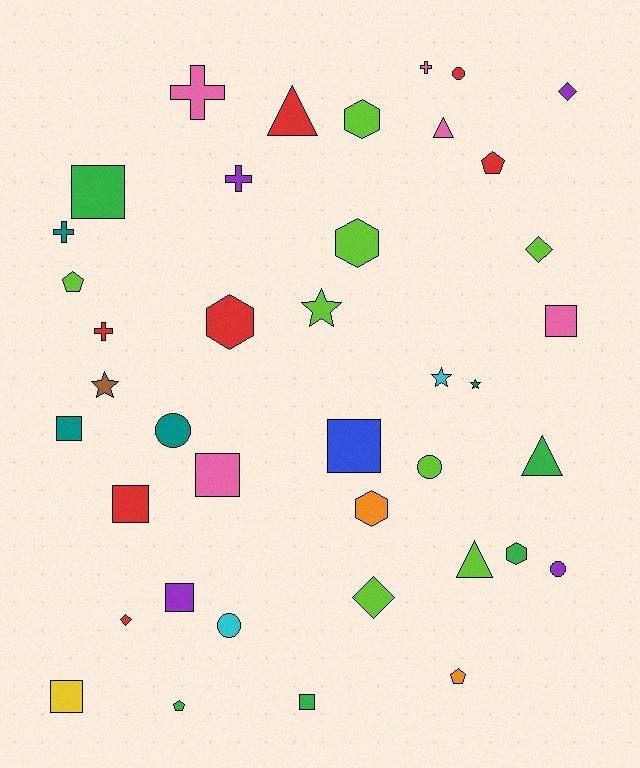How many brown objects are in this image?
There is 1 brown object.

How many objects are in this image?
There are 40 objects.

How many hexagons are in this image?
There are 5 hexagons.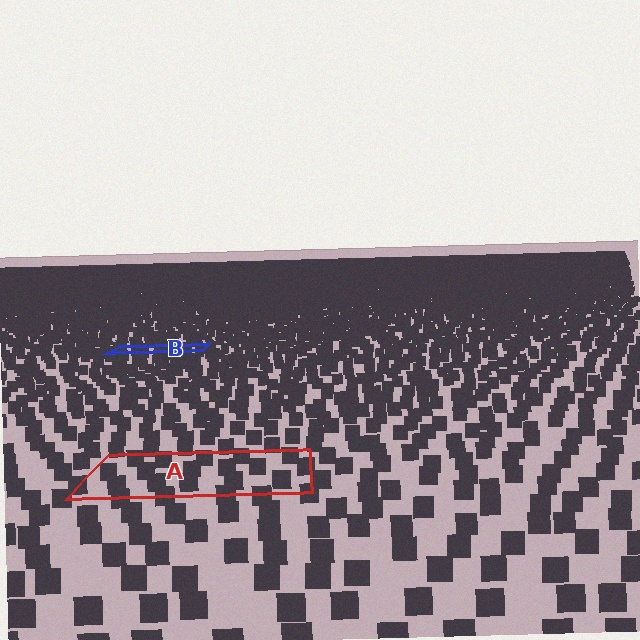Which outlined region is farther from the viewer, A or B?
Region B is farther from the viewer — the texture elements inside it appear smaller and more densely packed.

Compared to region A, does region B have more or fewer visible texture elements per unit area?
Region B has more texture elements per unit area — they are packed more densely because it is farther away.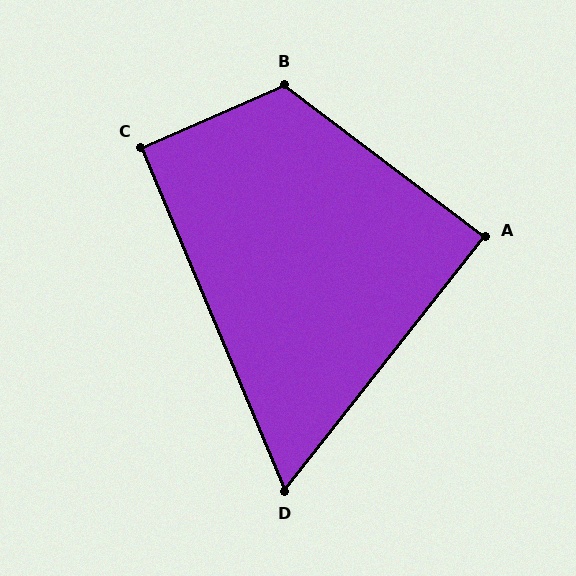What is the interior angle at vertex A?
Approximately 89 degrees (approximately right).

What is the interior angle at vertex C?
Approximately 91 degrees (approximately right).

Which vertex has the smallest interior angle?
D, at approximately 61 degrees.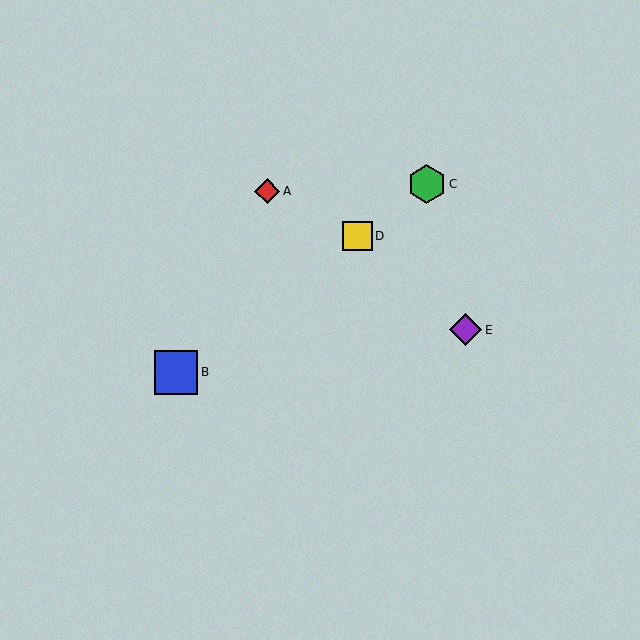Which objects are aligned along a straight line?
Objects B, C, D are aligned along a straight line.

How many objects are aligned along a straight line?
3 objects (B, C, D) are aligned along a straight line.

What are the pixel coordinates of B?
Object B is at (176, 372).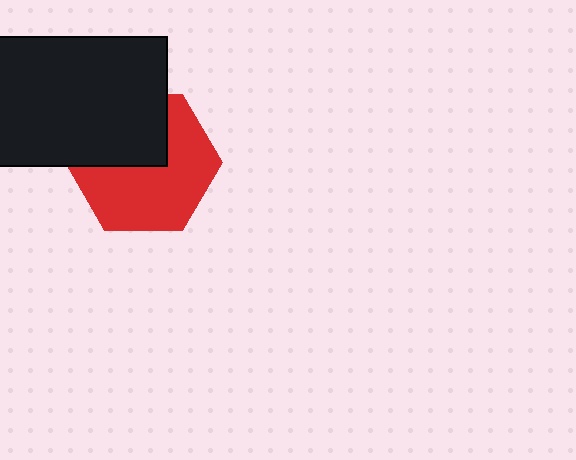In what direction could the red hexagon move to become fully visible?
The red hexagon could move down. That would shift it out from behind the black rectangle entirely.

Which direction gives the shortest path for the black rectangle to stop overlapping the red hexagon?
Moving up gives the shortest separation.